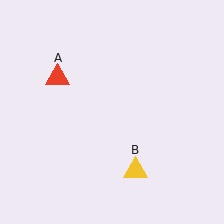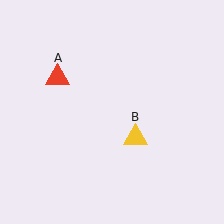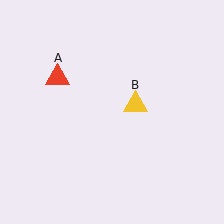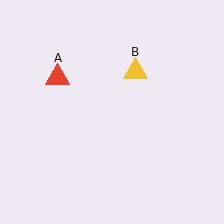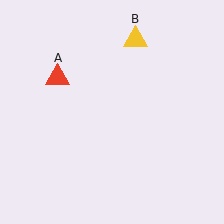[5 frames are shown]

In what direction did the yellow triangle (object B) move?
The yellow triangle (object B) moved up.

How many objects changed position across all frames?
1 object changed position: yellow triangle (object B).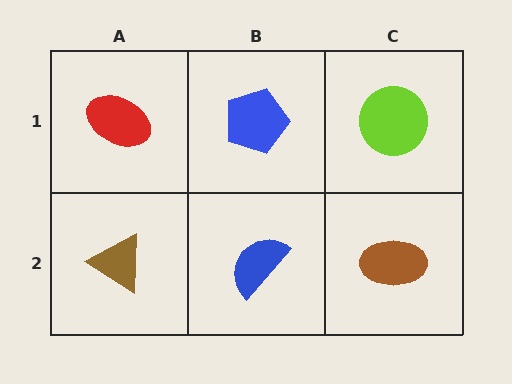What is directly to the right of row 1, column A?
A blue pentagon.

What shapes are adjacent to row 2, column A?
A red ellipse (row 1, column A), a blue semicircle (row 2, column B).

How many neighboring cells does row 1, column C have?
2.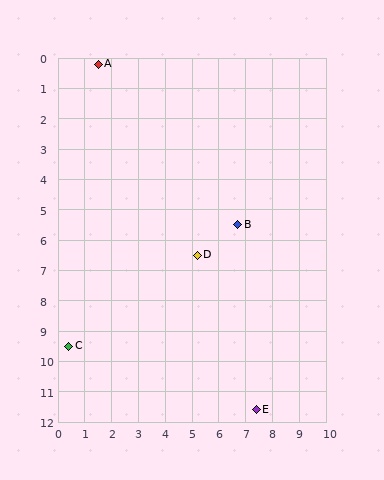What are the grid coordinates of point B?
Point B is at approximately (6.7, 5.5).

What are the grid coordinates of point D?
Point D is at approximately (5.2, 6.5).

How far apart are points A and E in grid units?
Points A and E are about 12.8 grid units apart.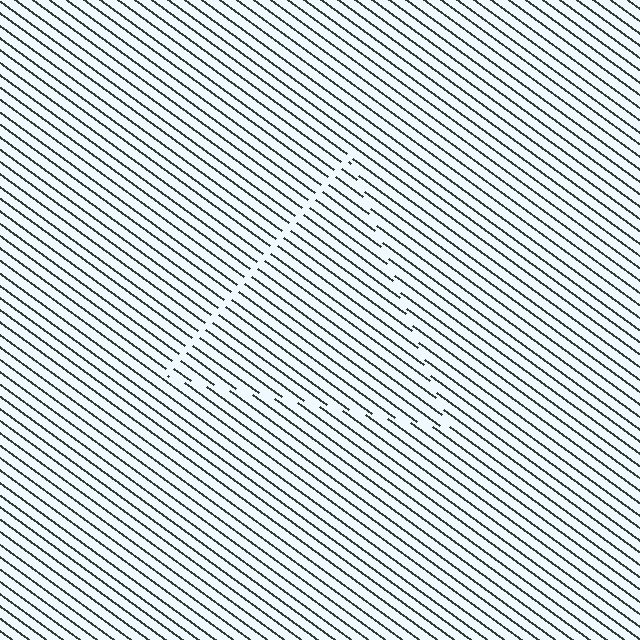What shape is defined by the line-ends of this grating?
An illusory triangle. The interior of the shape contains the same grating, shifted by half a period — the contour is defined by the phase discontinuity where line-ends from the inner and outer gratings abut.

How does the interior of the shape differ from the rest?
The interior of the shape contains the same grating, shifted by half a period — the contour is defined by the phase discontinuity where line-ends from the inner and outer gratings abut.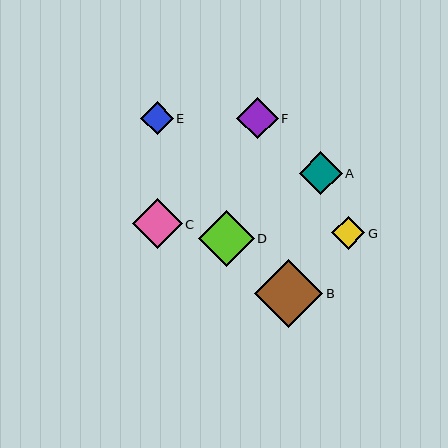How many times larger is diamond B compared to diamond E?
Diamond B is approximately 2.1 times the size of diamond E.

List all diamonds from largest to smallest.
From largest to smallest: B, D, C, A, F, G, E.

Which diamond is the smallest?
Diamond E is the smallest with a size of approximately 32 pixels.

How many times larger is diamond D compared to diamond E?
Diamond D is approximately 1.7 times the size of diamond E.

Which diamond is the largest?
Diamond B is the largest with a size of approximately 68 pixels.